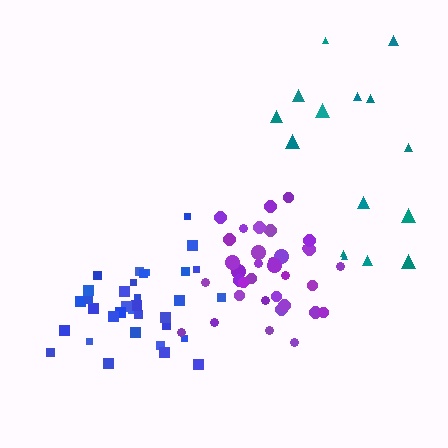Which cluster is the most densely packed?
Purple.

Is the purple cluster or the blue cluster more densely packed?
Purple.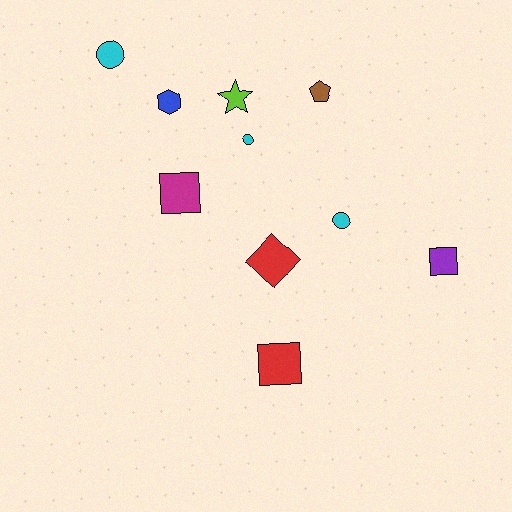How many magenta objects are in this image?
There is 1 magenta object.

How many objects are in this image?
There are 10 objects.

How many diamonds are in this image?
There is 1 diamond.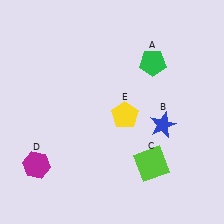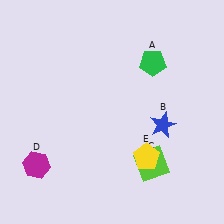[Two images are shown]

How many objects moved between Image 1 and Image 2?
1 object moved between the two images.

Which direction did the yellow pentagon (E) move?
The yellow pentagon (E) moved down.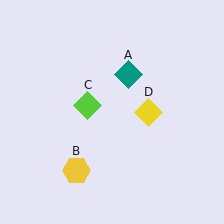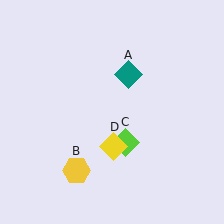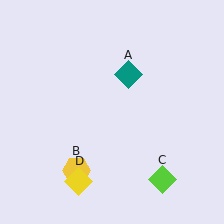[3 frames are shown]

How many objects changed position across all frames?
2 objects changed position: lime diamond (object C), yellow diamond (object D).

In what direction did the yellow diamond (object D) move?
The yellow diamond (object D) moved down and to the left.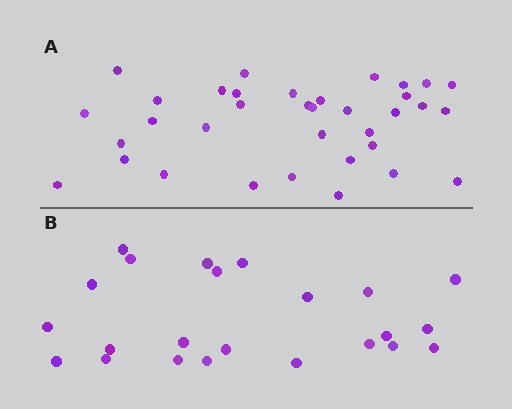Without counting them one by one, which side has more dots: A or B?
Region A (the top region) has more dots.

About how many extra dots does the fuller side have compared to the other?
Region A has roughly 12 or so more dots than region B.